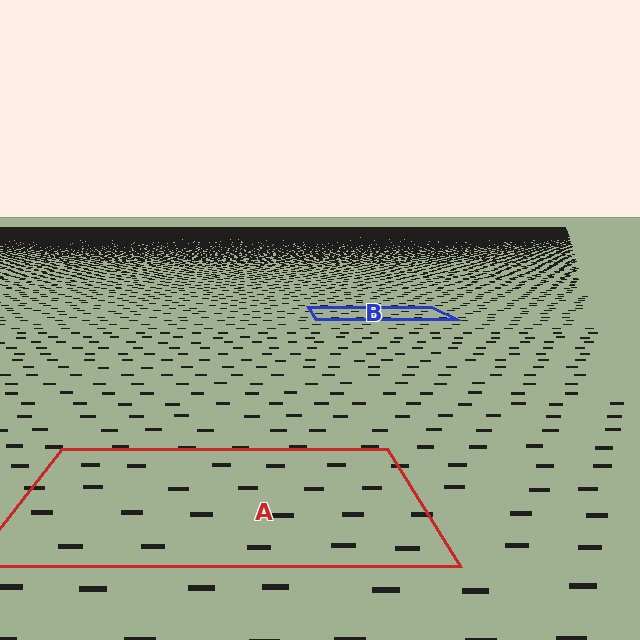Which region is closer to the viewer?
Region A is closer. The texture elements there are larger and more spread out.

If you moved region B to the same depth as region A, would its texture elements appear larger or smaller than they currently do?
They would appear larger. At a closer depth, the same texture elements are projected at a bigger on-screen size.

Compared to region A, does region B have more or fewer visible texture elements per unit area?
Region B has more texture elements per unit area — they are packed more densely because it is farther away.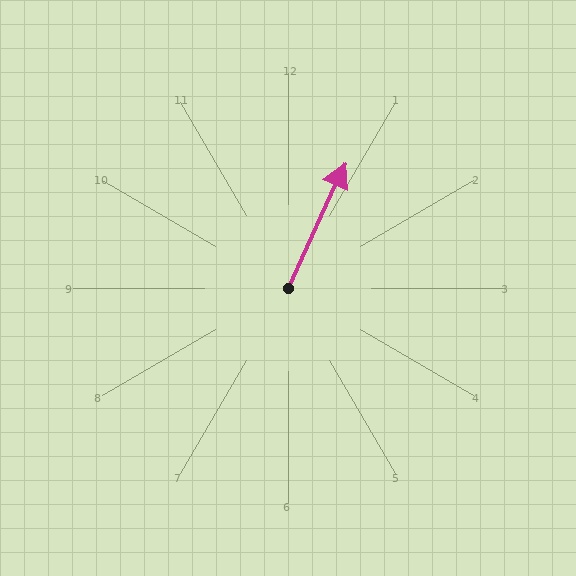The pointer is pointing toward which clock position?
Roughly 1 o'clock.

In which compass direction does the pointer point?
Northeast.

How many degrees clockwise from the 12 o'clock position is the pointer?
Approximately 24 degrees.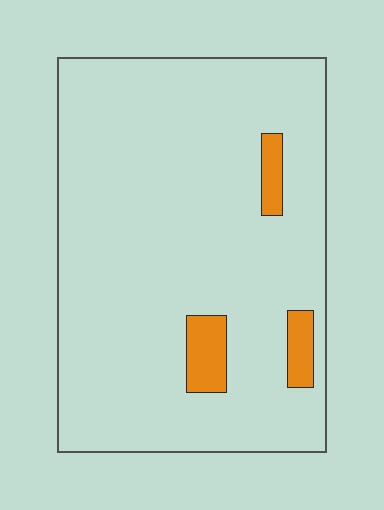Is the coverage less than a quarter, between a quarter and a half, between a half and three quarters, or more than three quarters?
Less than a quarter.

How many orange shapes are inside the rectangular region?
3.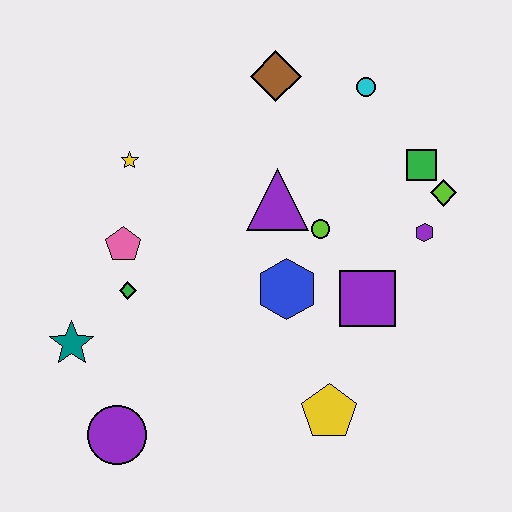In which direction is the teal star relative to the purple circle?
The teal star is above the purple circle.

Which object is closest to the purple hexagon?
The lime diamond is closest to the purple hexagon.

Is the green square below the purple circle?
No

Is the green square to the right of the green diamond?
Yes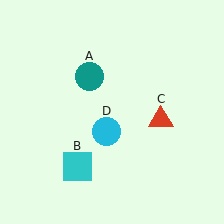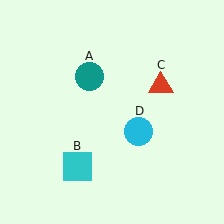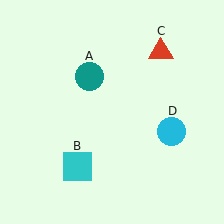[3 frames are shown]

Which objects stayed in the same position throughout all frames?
Teal circle (object A) and cyan square (object B) remained stationary.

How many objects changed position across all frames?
2 objects changed position: red triangle (object C), cyan circle (object D).